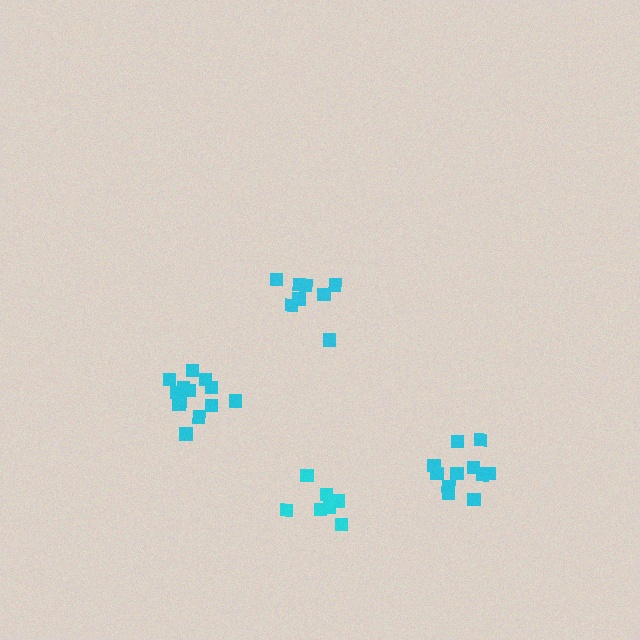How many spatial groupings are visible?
There are 4 spatial groupings.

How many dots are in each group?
Group 1: 13 dots, Group 2: 7 dots, Group 3: 11 dots, Group 4: 8 dots (39 total).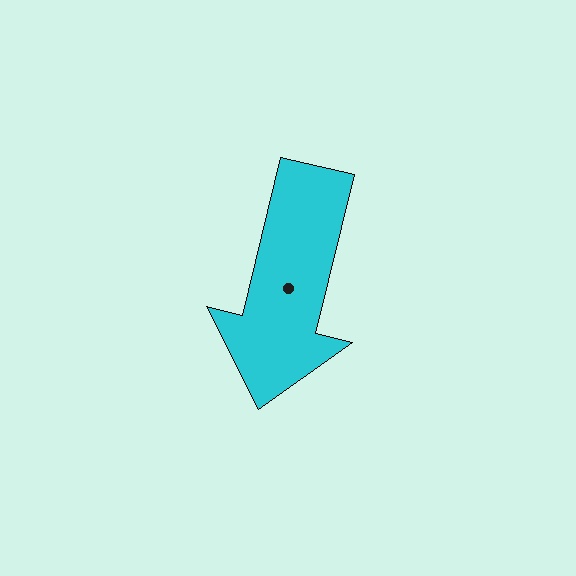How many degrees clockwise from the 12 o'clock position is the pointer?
Approximately 194 degrees.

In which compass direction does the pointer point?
South.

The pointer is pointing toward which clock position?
Roughly 6 o'clock.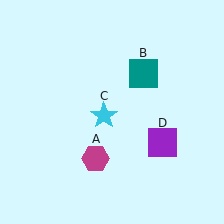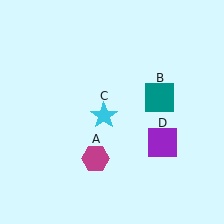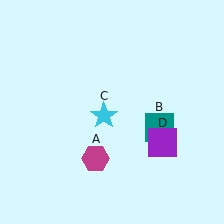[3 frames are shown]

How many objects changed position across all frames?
1 object changed position: teal square (object B).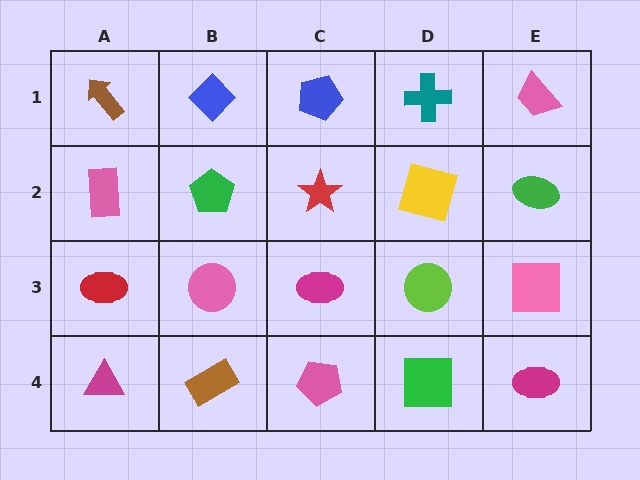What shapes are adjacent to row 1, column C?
A red star (row 2, column C), a blue diamond (row 1, column B), a teal cross (row 1, column D).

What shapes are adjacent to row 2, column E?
A pink trapezoid (row 1, column E), a pink square (row 3, column E), a yellow square (row 2, column D).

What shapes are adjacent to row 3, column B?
A green pentagon (row 2, column B), a brown rectangle (row 4, column B), a red ellipse (row 3, column A), a magenta ellipse (row 3, column C).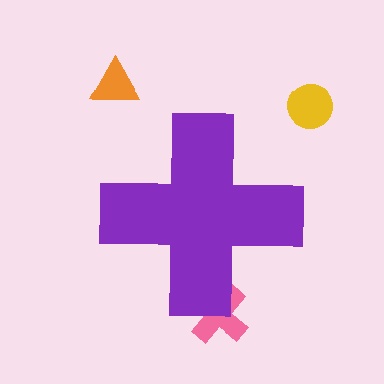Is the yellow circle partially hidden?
No, the yellow circle is fully visible.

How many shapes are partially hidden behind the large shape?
1 shape is partially hidden.